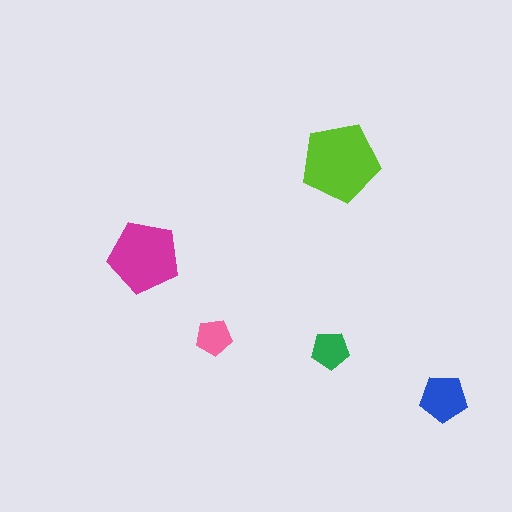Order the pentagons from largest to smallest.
the lime one, the magenta one, the blue one, the green one, the pink one.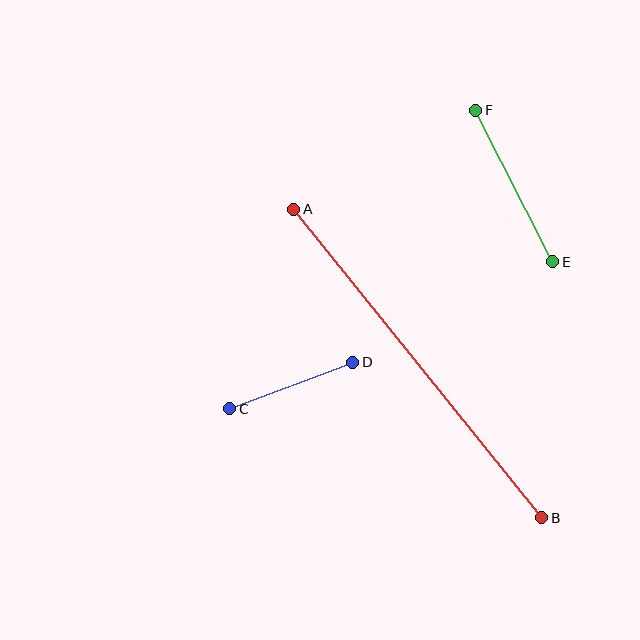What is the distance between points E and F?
The distance is approximately 170 pixels.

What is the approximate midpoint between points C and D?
The midpoint is at approximately (291, 386) pixels.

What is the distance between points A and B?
The distance is approximately 396 pixels.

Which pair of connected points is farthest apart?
Points A and B are farthest apart.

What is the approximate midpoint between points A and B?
The midpoint is at approximately (418, 364) pixels.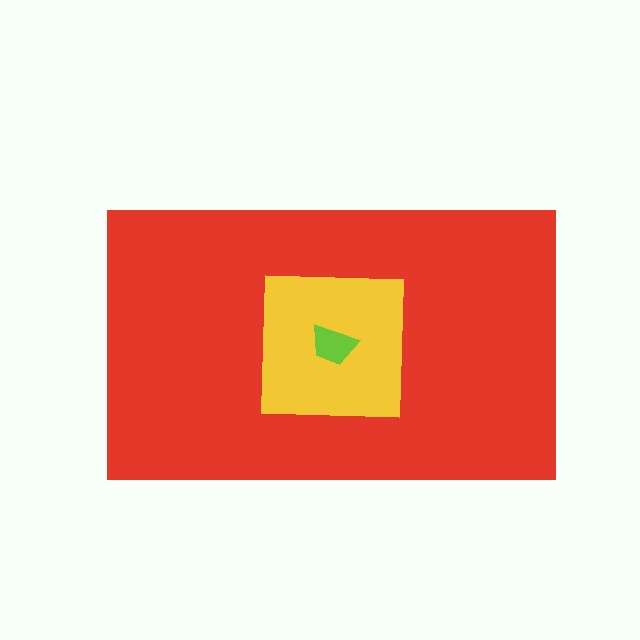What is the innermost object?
The lime trapezoid.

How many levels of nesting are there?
3.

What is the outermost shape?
The red rectangle.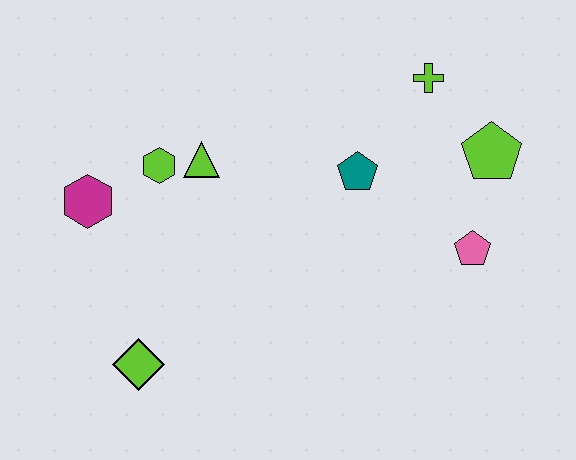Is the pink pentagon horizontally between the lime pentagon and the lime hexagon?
Yes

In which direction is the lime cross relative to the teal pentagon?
The lime cross is above the teal pentagon.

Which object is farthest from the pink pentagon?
The magenta hexagon is farthest from the pink pentagon.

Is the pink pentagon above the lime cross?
No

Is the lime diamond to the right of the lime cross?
No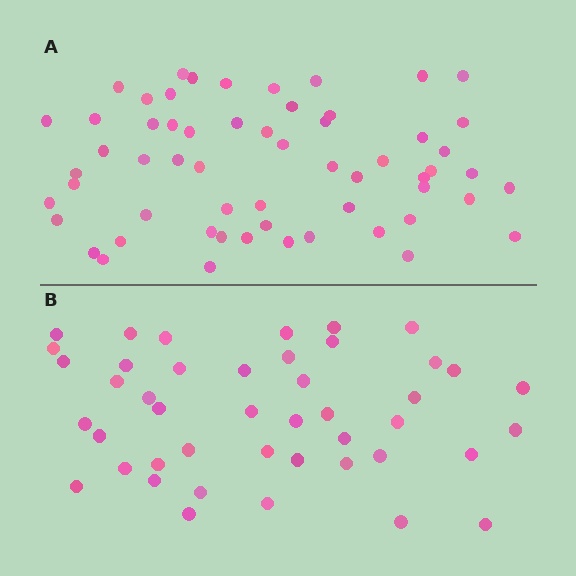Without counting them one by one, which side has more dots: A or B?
Region A (the top region) has more dots.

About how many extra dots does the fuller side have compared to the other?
Region A has approximately 15 more dots than region B.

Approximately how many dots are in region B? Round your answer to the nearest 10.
About 40 dots. (The exact count is 44, which rounds to 40.)